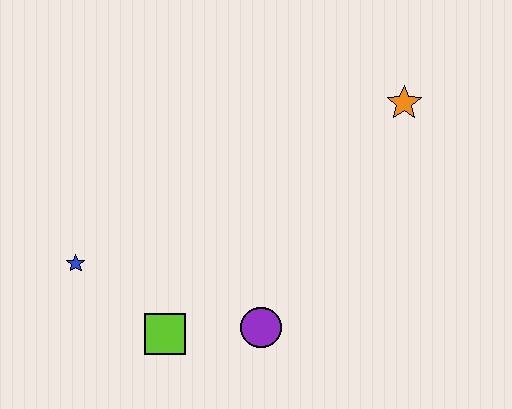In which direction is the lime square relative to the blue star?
The lime square is to the right of the blue star.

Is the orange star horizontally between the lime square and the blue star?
No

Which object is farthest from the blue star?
The orange star is farthest from the blue star.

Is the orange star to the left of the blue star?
No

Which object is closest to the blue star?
The lime square is closest to the blue star.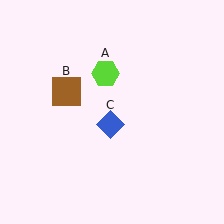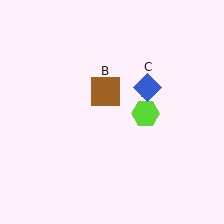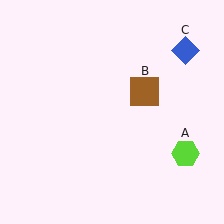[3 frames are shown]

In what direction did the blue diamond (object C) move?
The blue diamond (object C) moved up and to the right.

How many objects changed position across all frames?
3 objects changed position: lime hexagon (object A), brown square (object B), blue diamond (object C).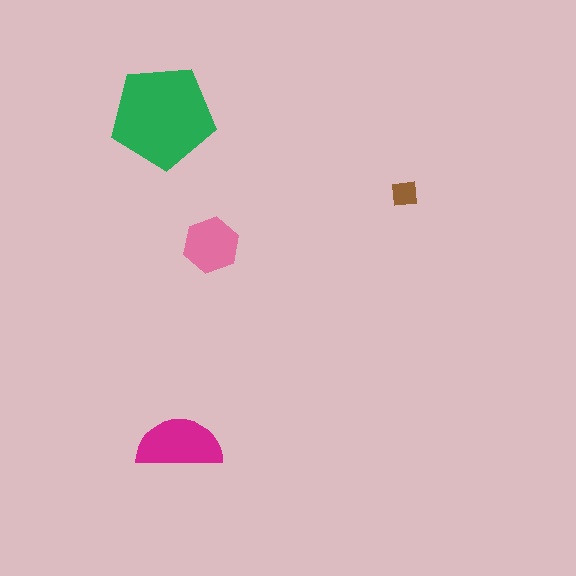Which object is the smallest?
The brown square.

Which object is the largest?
The green pentagon.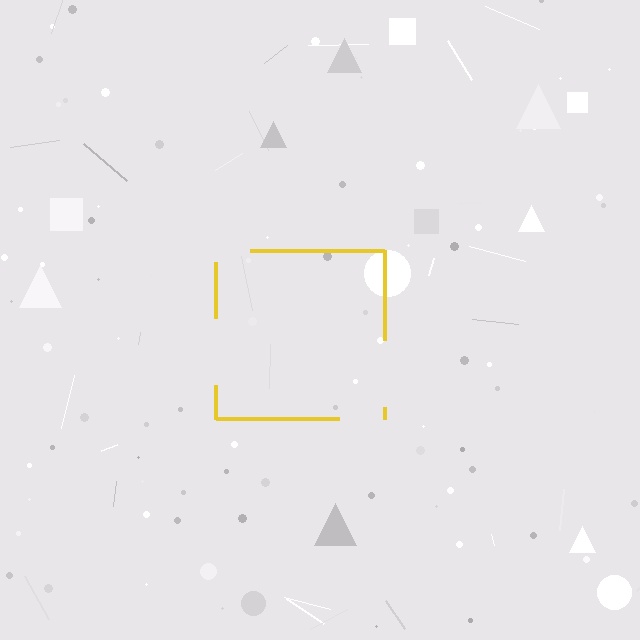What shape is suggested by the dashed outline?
The dashed outline suggests a square.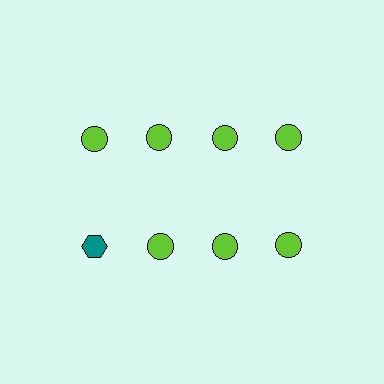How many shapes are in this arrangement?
There are 8 shapes arranged in a grid pattern.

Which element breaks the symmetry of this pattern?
The teal hexagon in the second row, leftmost column breaks the symmetry. All other shapes are lime circles.